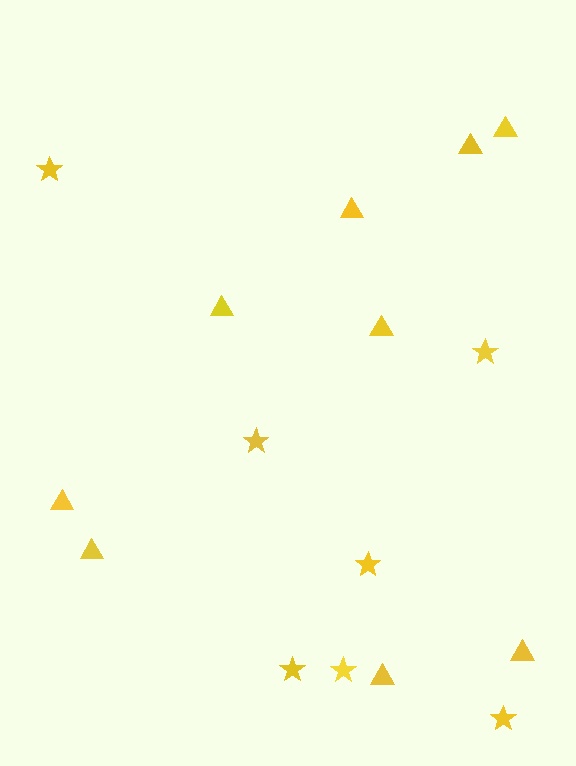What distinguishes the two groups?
There are 2 groups: one group of stars (7) and one group of triangles (9).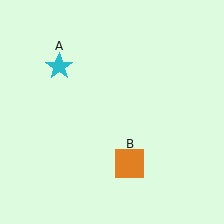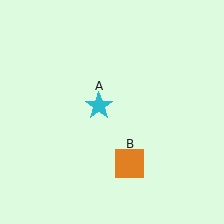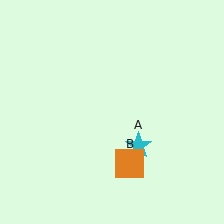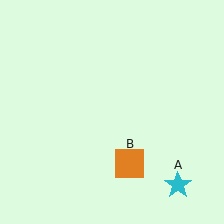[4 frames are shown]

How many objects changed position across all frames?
1 object changed position: cyan star (object A).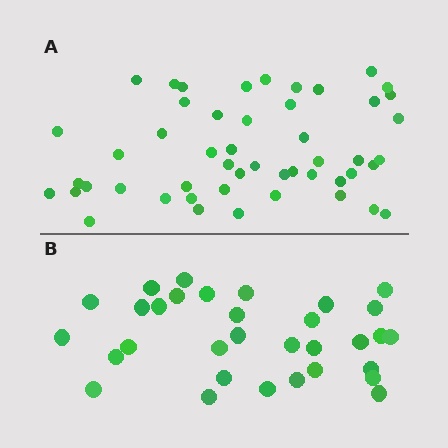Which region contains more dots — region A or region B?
Region A (the top region) has more dots.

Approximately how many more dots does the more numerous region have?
Region A has approximately 20 more dots than region B.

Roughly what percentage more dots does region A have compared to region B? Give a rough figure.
About 55% more.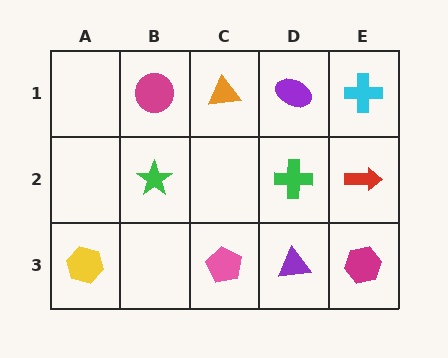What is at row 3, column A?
A yellow hexagon.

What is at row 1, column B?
A magenta circle.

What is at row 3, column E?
A magenta hexagon.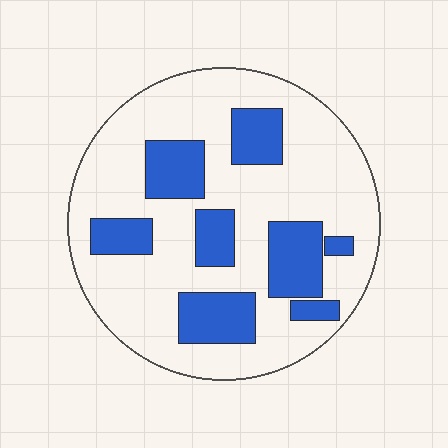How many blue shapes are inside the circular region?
8.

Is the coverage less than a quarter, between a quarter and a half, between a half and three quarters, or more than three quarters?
Between a quarter and a half.